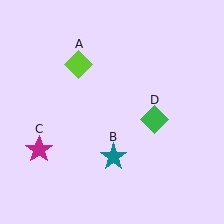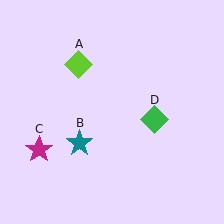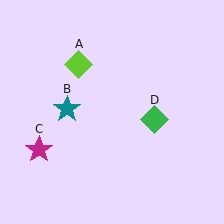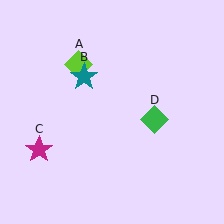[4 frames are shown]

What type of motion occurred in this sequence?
The teal star (object B) rotated clockwise around the center of the scene.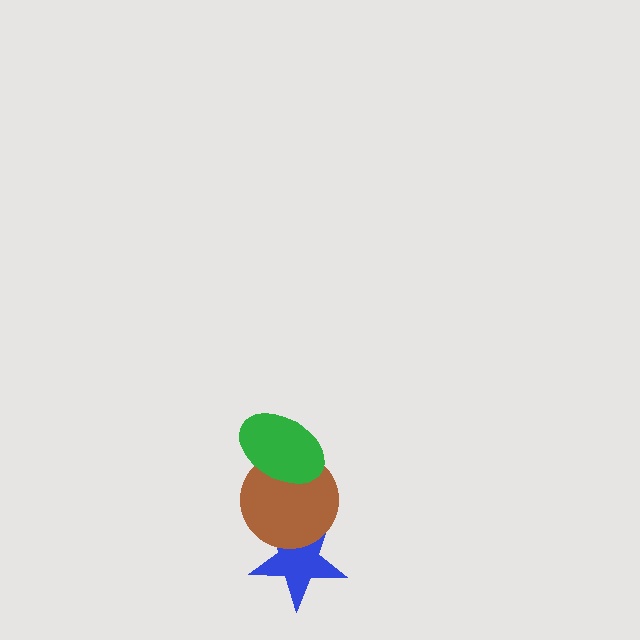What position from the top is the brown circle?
The brown circle is 2nd from the top.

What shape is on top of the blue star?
The brown circle is on top of the blue star.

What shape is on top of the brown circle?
The green ellipse is on top of the brown circle.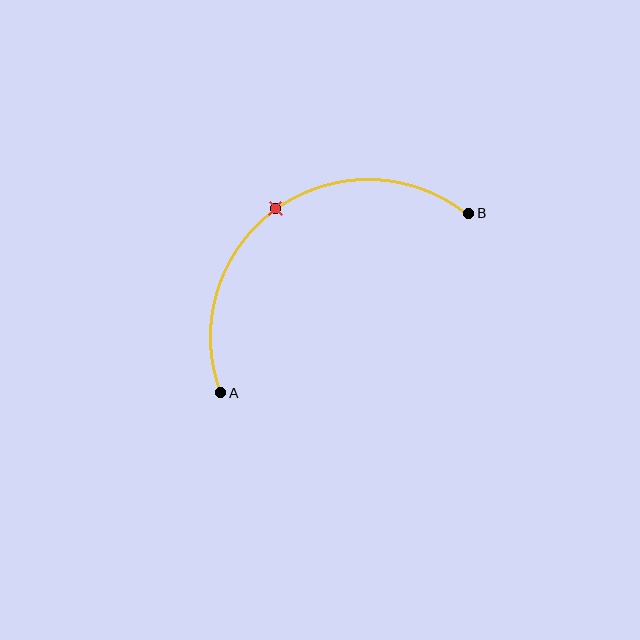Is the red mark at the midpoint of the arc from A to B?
Yes. The red mark lies on the arc at equal arc-length from both A and B — it is the arc midpoint.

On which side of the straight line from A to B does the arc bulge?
The arc bulges above and to the left of the straight line connecting A and B.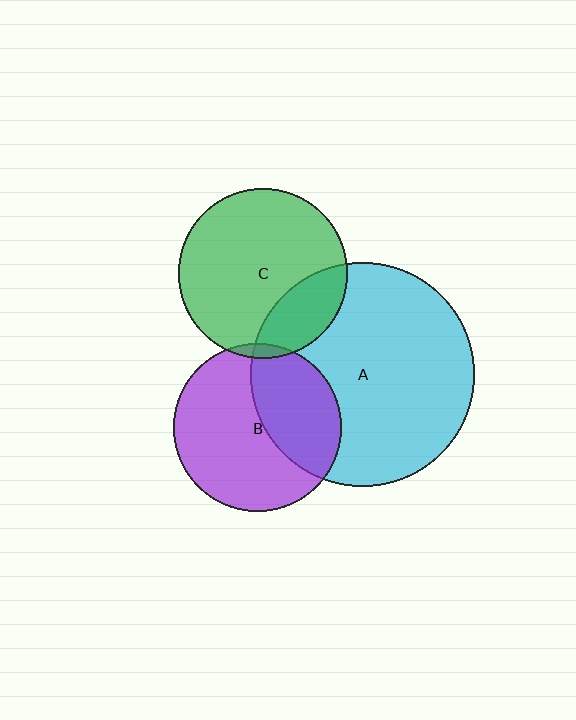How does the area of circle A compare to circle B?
Approximately 1.8 times.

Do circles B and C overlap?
Yes.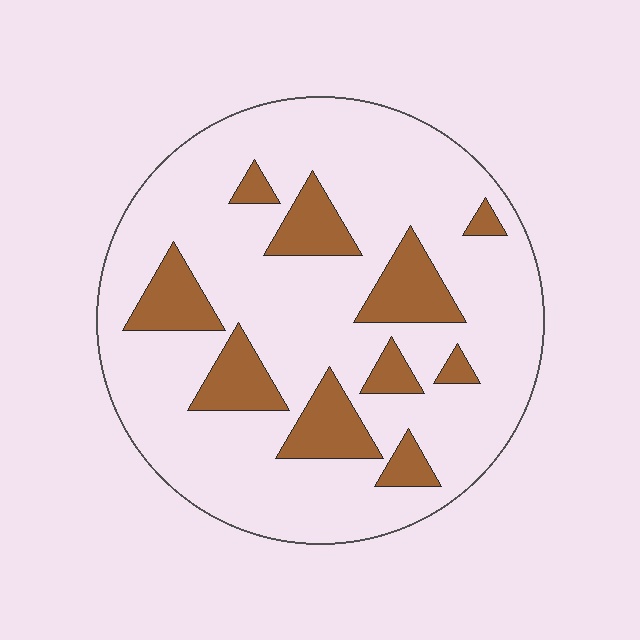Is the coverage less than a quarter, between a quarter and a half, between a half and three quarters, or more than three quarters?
Less than a quarter.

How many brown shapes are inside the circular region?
10.